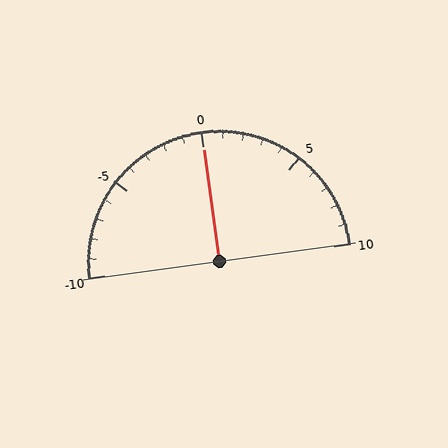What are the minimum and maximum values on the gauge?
The gauge ranges from -10 to 10.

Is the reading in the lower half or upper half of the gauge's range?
The reading is in the upper half of the range (-10 to 10).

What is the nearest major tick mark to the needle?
The nearest major tick mark is 0.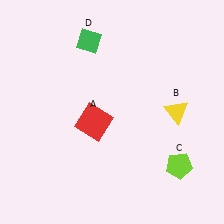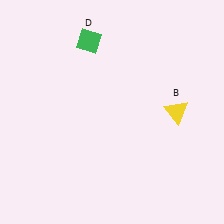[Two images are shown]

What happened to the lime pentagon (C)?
The lime pentagon (C) was removed in Image 2. It was in the bottom-right area of Image 1.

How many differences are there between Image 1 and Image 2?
There are 2 differences between the two images.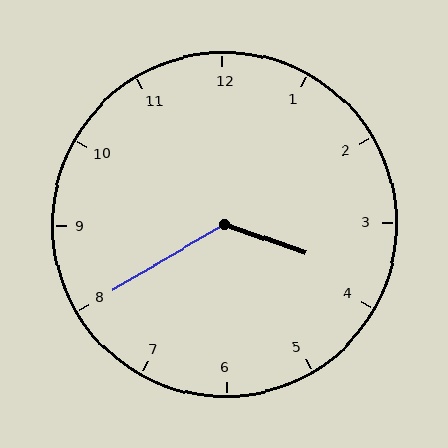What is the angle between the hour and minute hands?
Approximately 130 degrees.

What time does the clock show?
3:40.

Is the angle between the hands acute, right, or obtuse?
It is obtuse.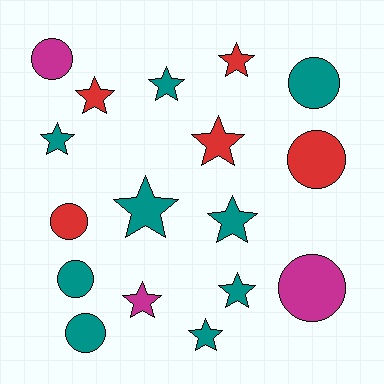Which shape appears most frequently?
Star, with 10 objects.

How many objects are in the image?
There are 17 objects.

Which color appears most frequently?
Teal, with 9 objects.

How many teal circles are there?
There are 3 teal circles.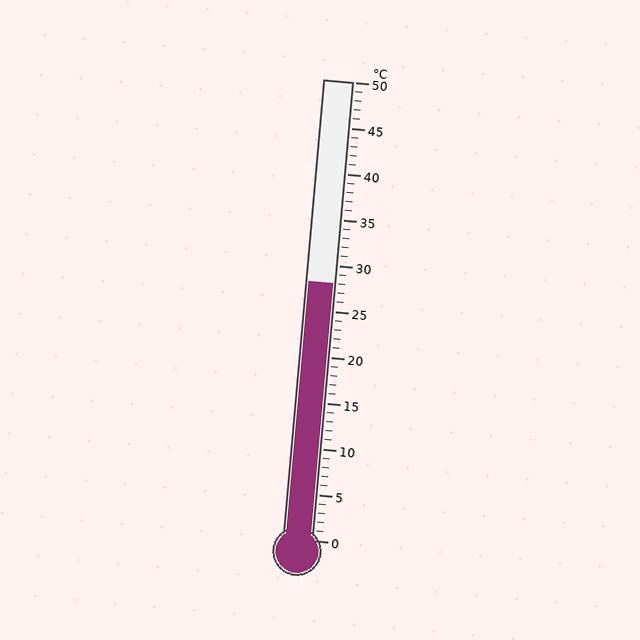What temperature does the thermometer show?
The thermometer shows approximately 28°C.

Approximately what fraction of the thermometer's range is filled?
The thermometer is filled to approximately 55% of its range.